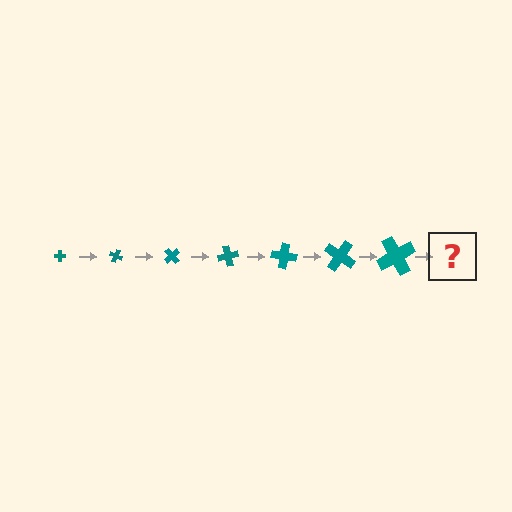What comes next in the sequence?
The next element should be a cross, larger than the previous one and rotated 175 degrees from the start.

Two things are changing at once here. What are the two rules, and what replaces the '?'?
The two rules are that the cross grows larger each step and it rotates 25 degrees each step. The '?' should be a cross, larger than the previous one and rotated 175 degrees from the start.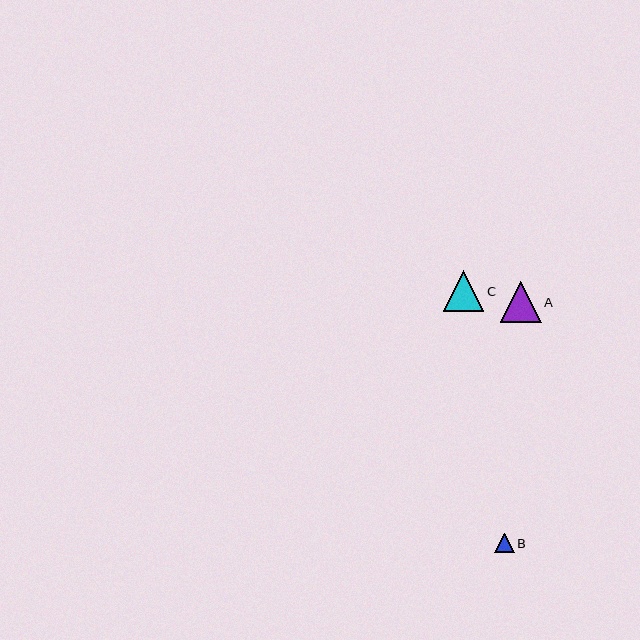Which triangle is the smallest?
Triangle B is the smallest with a size of approximately 20 pixels.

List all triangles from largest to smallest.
From largest to smallest: A, C, B.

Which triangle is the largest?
Triangle A is the largest with a size of approximately 41 pixels.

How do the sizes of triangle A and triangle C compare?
Triangle A and triangle C are approximately the same size.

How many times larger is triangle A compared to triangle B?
Triangle A is approximately 2.1 times the size of triangle B.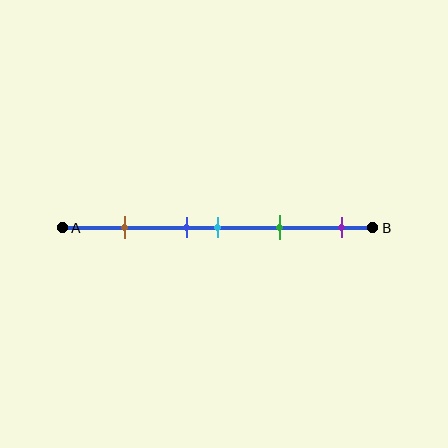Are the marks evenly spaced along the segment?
No, the marks are not evenly spaced.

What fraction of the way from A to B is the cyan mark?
The cyan mark is approximately 50% (0.5) of the way from A to B.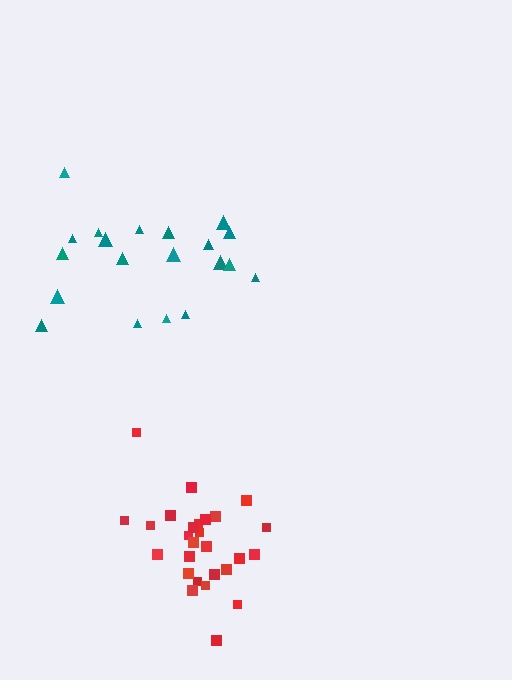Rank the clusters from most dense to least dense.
red, teal.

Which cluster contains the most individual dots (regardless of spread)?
Red (27).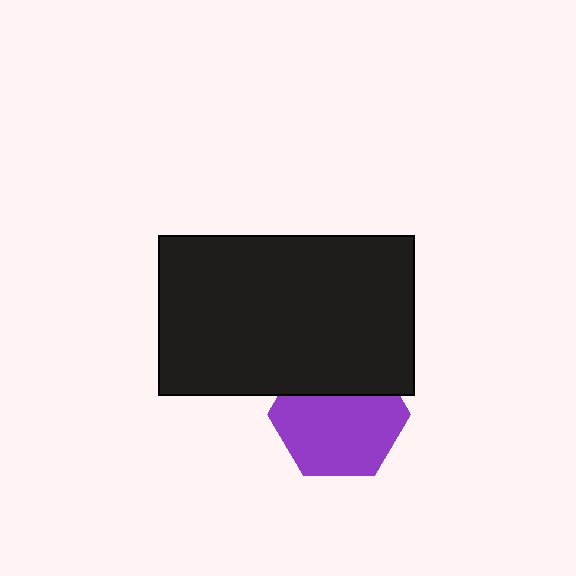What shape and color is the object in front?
The object in front is a black rectangle.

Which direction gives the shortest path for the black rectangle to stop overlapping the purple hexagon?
Moving up gives the shortest separation.